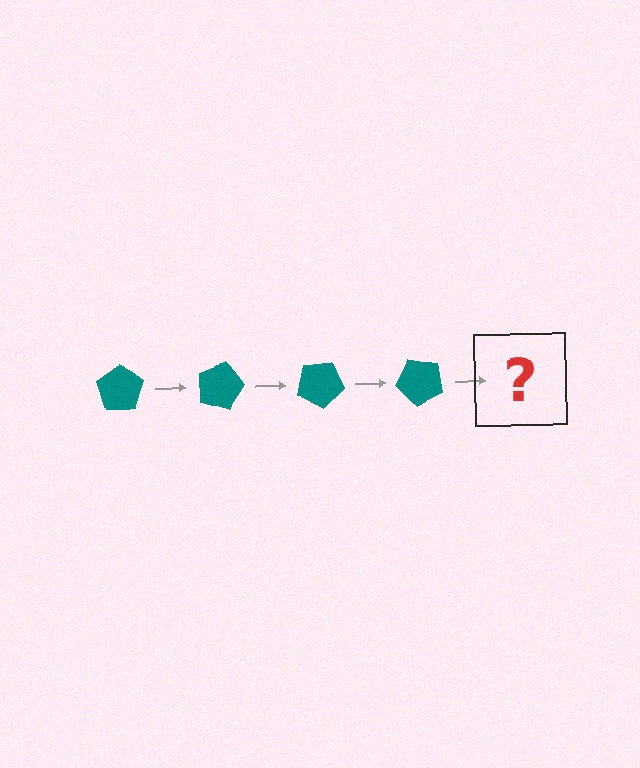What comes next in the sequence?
The next element should be a teal pentagon rotated 60 degrees.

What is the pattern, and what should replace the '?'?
The pattern is that the pentagon rotates 15 degrees each step. The '?' should be a teal pentagon rotated 60 degrees.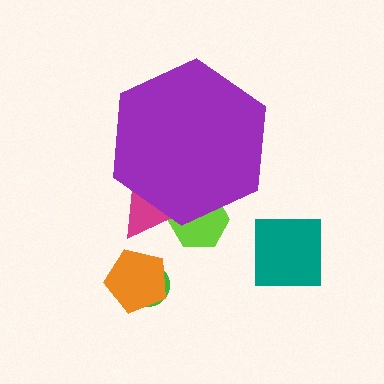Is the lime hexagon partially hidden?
Yes, the lime hexagon is partially hidden behind the purple hexagon.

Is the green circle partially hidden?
No, the green circle is fully visible.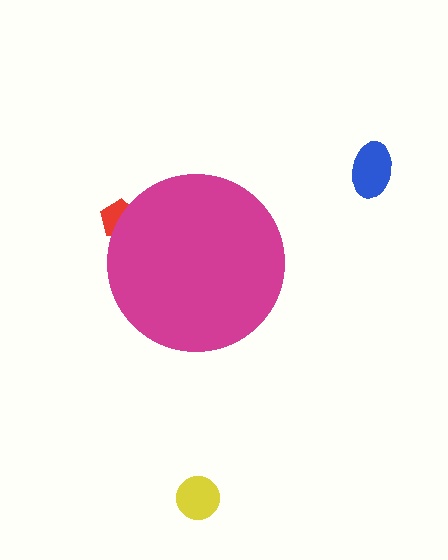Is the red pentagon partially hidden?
Yes, the red pentagon is partially hidden behind the magenta circle.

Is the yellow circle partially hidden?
No, the yellow circle is fully visible.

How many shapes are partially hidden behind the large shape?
1 shape is partially hidden.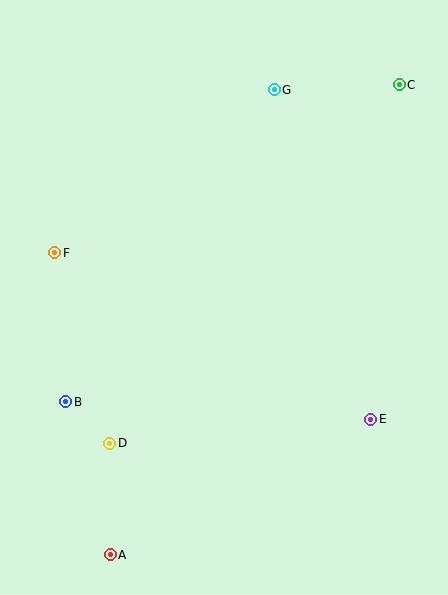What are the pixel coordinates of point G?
Point G is at (274, 90).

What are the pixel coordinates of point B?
Point B is at (66, 402).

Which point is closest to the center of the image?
Point F at (55, 253) is closest to the center.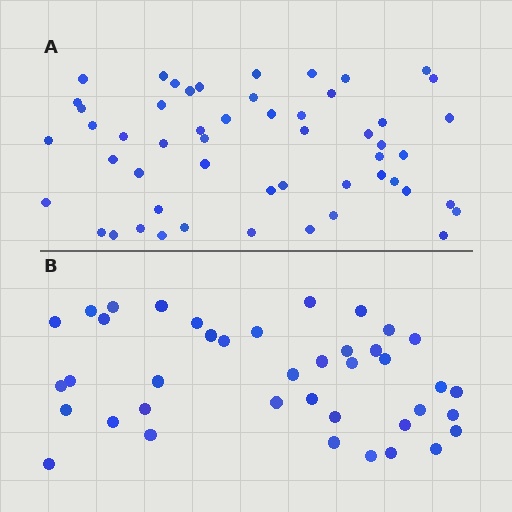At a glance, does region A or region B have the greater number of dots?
Region A (the top region) has more dots.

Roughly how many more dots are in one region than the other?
Region A has approximately 15 more dots than region B.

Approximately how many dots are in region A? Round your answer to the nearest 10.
About 50 dots. (The exact count is 53, which rounds to 50.)